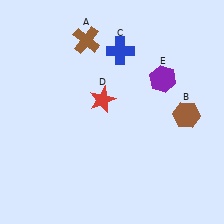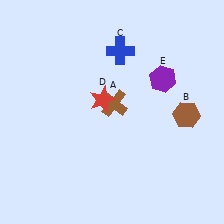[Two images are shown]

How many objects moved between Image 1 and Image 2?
1 object moved between the two images.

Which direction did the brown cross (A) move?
The brown cross (A) moved down.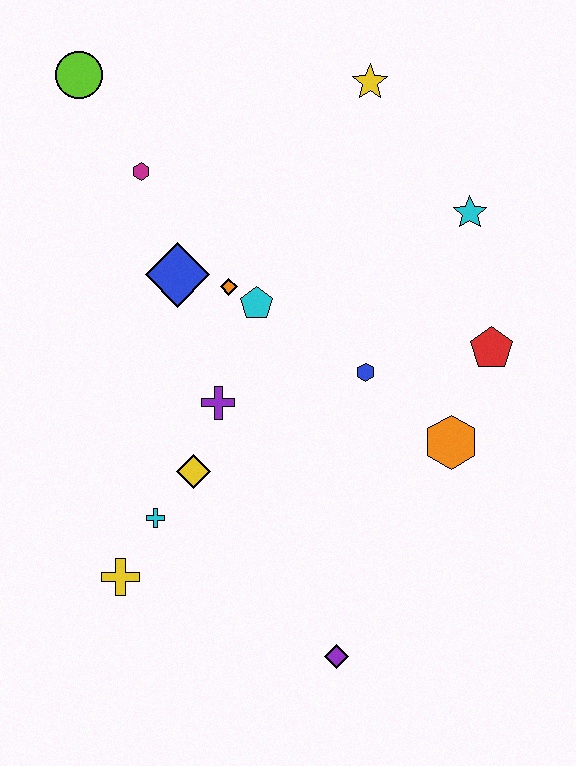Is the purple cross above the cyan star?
No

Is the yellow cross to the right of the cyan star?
No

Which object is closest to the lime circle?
The magenta hexagon is closest to the lime circle.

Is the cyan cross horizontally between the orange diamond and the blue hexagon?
No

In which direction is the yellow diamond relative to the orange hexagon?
The yellow diamond is to the left of the orange hexagon.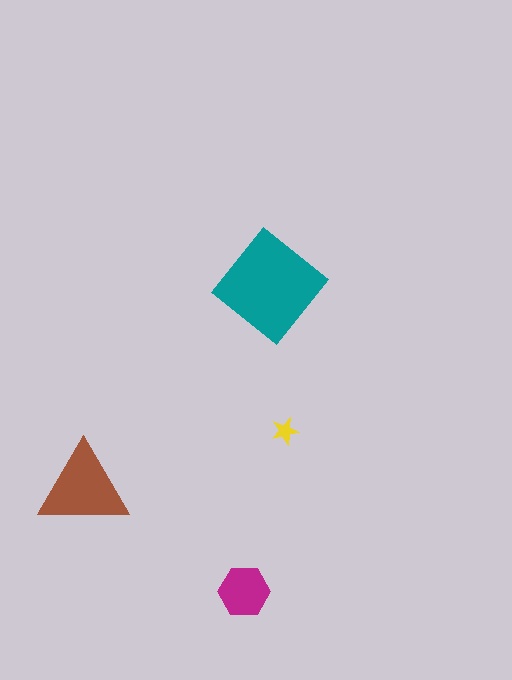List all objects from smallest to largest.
The yellow star, the magenta hexagon, the brown triangle, the teal diamond.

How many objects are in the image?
There are 4 objects in the image.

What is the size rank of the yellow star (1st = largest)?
4th.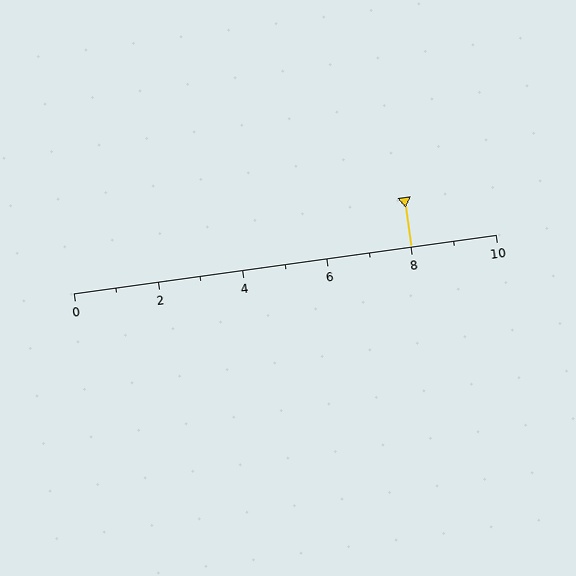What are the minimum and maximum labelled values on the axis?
The axis runs from 0 to 10.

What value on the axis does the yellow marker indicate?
The marker indicates approximately 8.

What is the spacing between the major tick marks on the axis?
The major ticks are spaced 2 apart.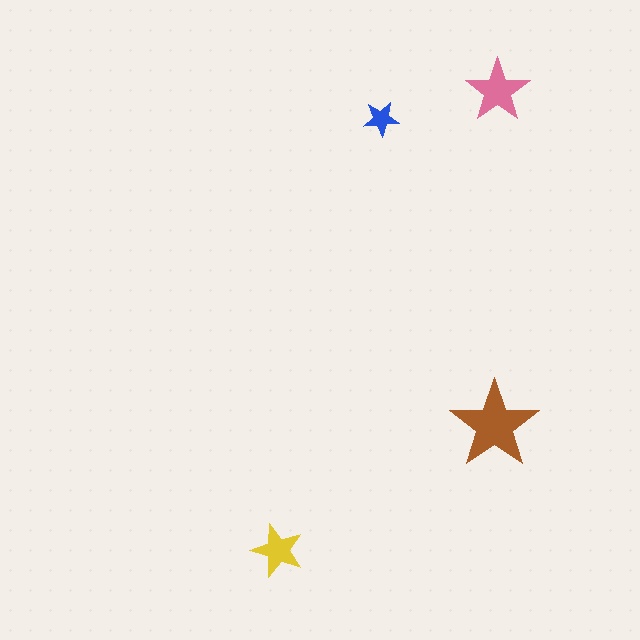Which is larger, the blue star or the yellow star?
The yellow one.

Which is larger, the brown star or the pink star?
The brown one.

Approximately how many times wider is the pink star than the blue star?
About 2 times wider.